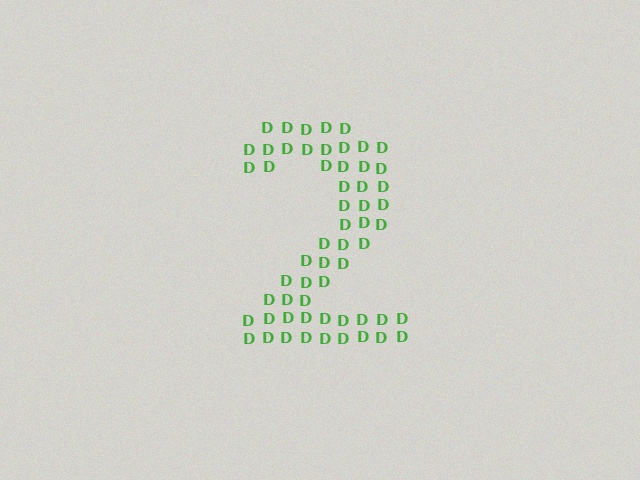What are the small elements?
The small elements are letter D's.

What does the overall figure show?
The overall figure shows the digit 2.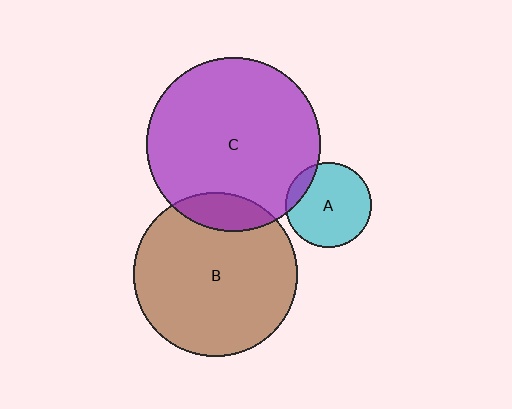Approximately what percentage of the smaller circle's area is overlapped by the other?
Approximately 10%.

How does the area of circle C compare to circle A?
Approximately 4.1 times.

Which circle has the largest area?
Circle C (purple).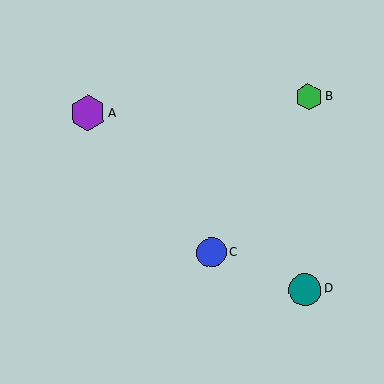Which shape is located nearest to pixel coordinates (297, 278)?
The teal circle (labeled D) at (305, 290) is nearest to that location.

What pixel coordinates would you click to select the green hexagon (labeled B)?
Click at (309, 97) to select the green hexagon B.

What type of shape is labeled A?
Shape A is a purple hexagon.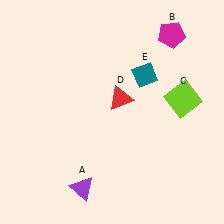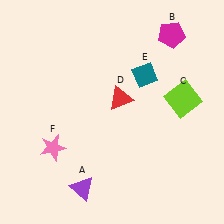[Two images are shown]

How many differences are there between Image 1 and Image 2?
There is 1 difference between the two images.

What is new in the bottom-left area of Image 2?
A pink star (F) was added in the bottom-left area of Image 2.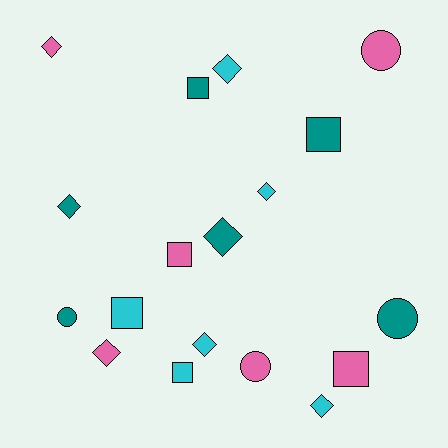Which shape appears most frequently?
Diamond, with 8 objects.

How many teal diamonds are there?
There are 2 teal diamonds.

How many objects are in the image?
There are 18 objects.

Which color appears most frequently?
Teal, with 6 objects.